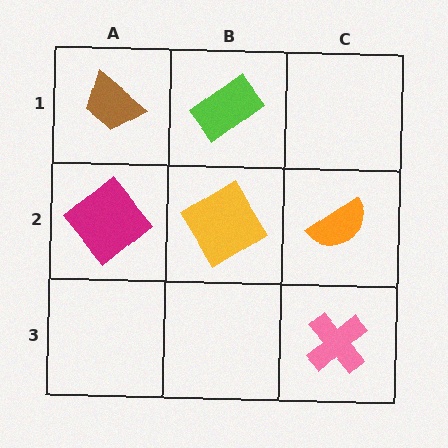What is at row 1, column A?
A brown trapezoid.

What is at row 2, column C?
An orange semicircle.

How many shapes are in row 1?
2 shapes.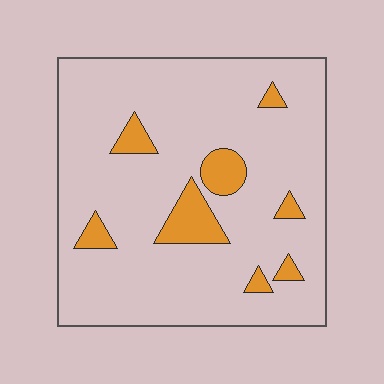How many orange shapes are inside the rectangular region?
8.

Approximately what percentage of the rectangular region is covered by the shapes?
Approximately 10%.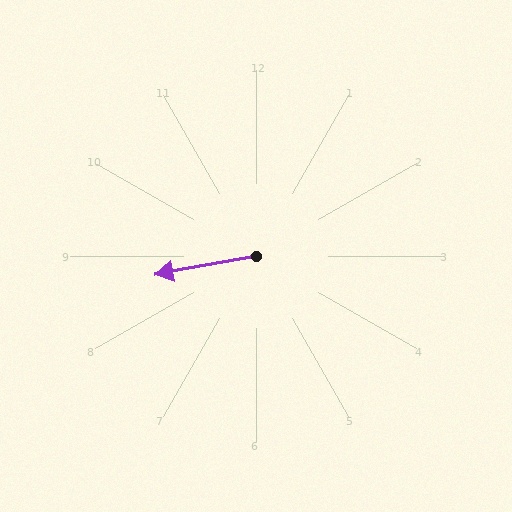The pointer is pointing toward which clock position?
Roughly 9 o'clock.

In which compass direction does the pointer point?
West.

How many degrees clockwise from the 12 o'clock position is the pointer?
Approximately 260 degrees.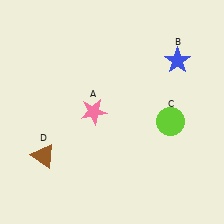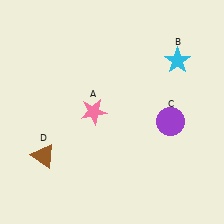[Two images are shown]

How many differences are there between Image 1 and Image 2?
There are 2 differences between the two images.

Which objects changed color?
B changed from blue to cyan. C changed from lime to purple.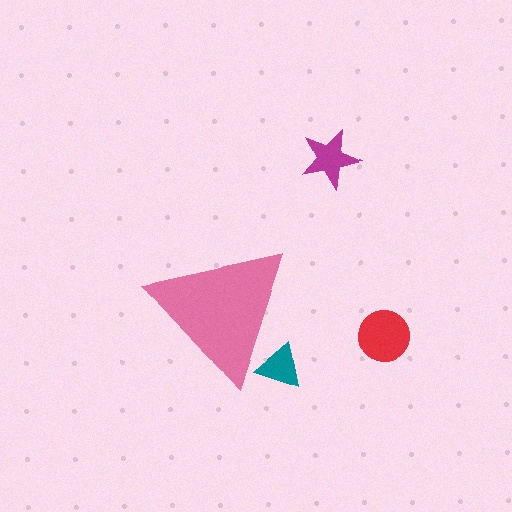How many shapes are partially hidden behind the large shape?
1 shape is partially hidden.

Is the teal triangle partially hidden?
Yes, the teal triangle is partially hidden behind the pink triangle.